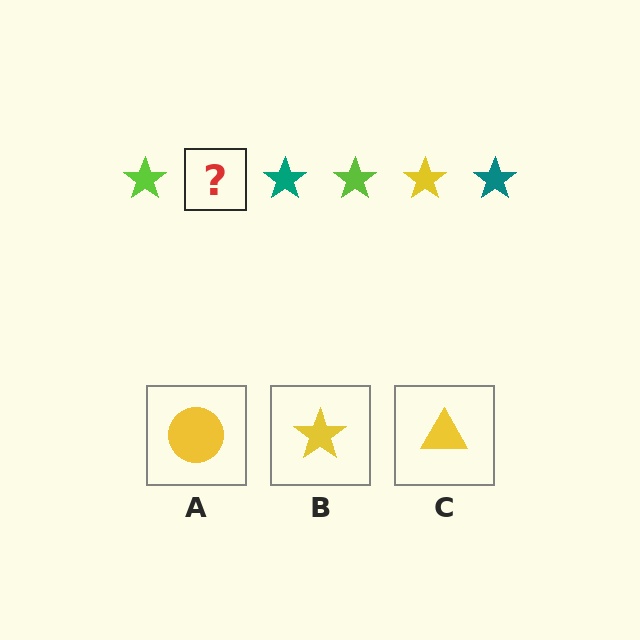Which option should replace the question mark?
Option B.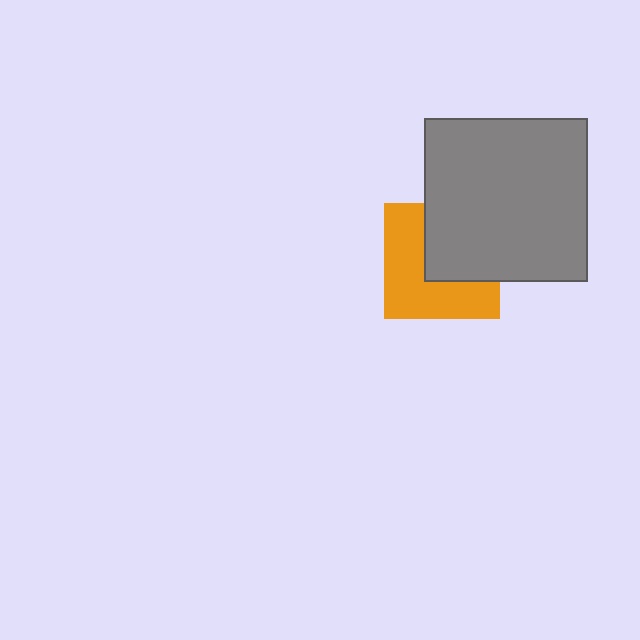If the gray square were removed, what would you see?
You would see the complete orange square.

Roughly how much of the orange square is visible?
About half of it is visible (roughly 56%).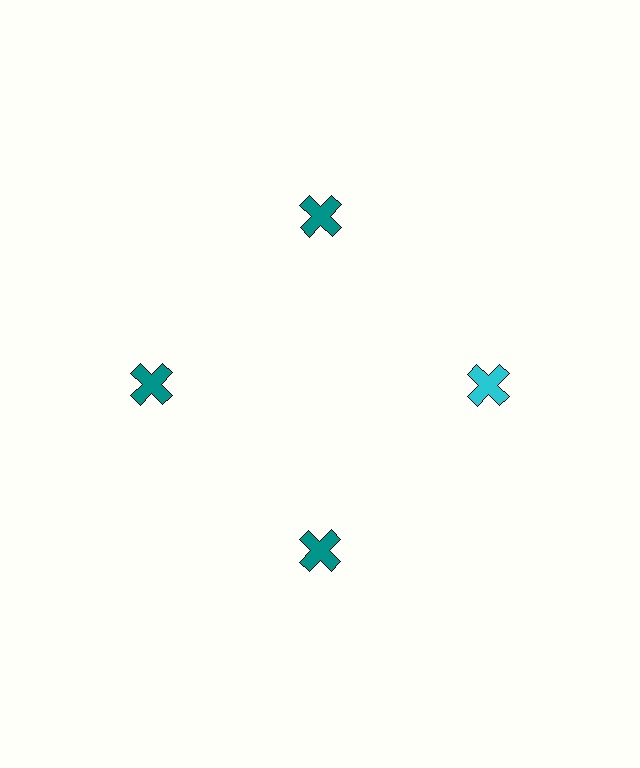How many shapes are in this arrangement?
There are 4 shapes arranged in a ring pattern.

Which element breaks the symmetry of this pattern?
The cyan cross at roughly the 3 o'clock position breaks the symmetry. All other shapes are teal crosses.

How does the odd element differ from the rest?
It has a different color: cyan instead of teal.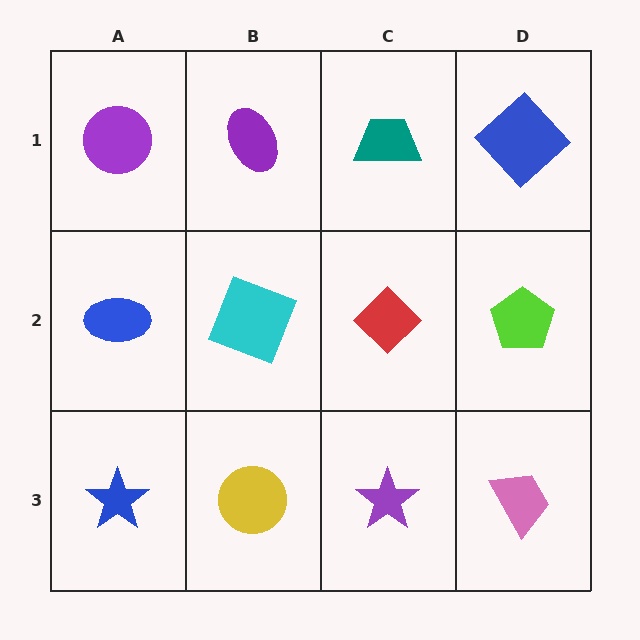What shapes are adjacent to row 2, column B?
A purple ellipse (row 1, column B), a yellow circle (row 3, column B), a blue ellipse (row 2, column A), a red diamond (row 2, column C).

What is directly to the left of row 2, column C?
A cyan square.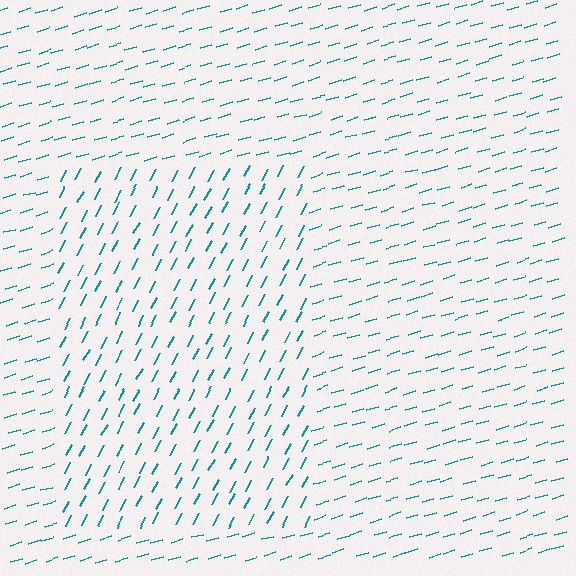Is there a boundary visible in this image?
Yes, there is a texture boundary formed by a change in line orientation.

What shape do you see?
I see a rectangle.